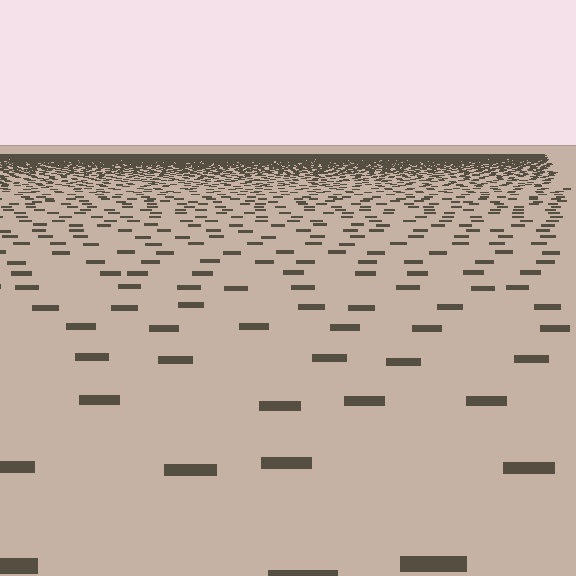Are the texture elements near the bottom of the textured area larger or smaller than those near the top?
Larger. Near the bottom, elements are closer to the viewer and appear at a bigger on-screen size.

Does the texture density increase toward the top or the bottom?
Density increases toward the top.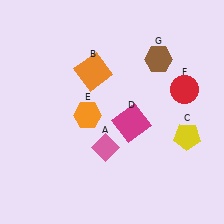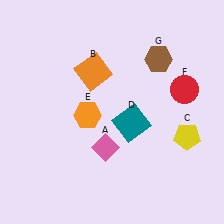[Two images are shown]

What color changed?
The square (D) changed from magenta in Image 1 to teal in Image 2.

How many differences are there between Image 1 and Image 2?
There is 1 difference between the two images.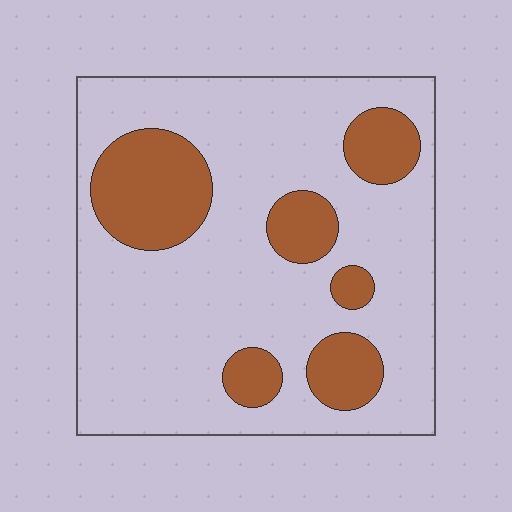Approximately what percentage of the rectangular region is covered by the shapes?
Approximately 25%.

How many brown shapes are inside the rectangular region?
6.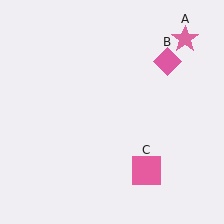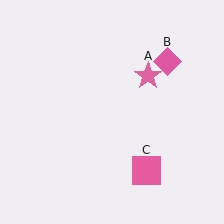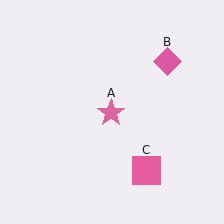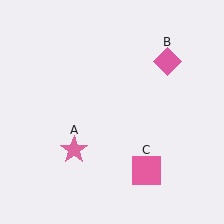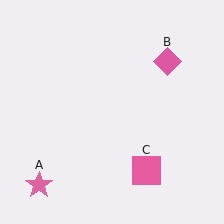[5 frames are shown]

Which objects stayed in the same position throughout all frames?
Pink diamond (object B) and pink square (object C) remained stationary.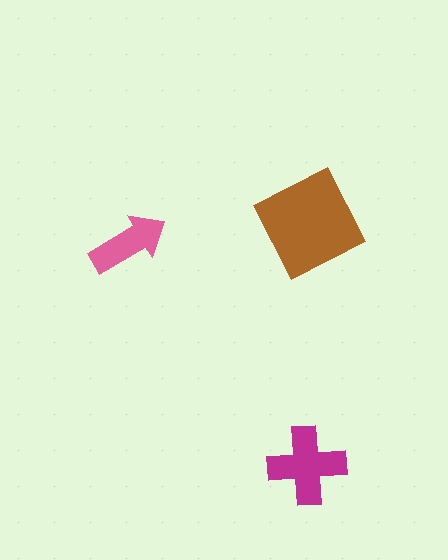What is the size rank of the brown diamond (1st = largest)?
1st.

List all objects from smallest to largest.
The pink arrow, the magenta cross, the brown diamond.